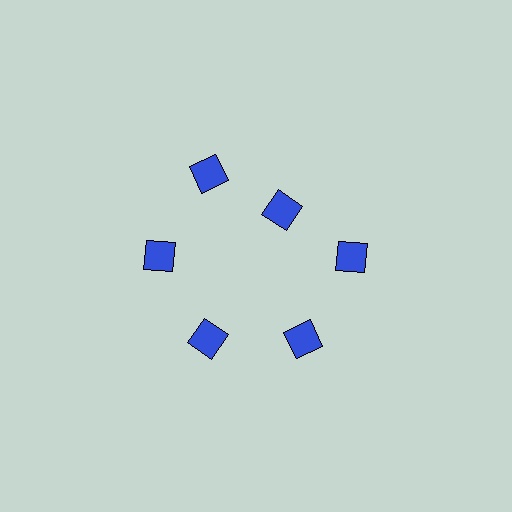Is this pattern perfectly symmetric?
No. The 6 blue diamonds are arranged in a ring, but one element near the 1 o'clock position is pulled inward toward the center, breaking the 6-fold rotational symmetry.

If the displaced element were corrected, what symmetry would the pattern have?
It would have 6-fold rotational symmetry — the pattern would map onto itself every 60 degrees.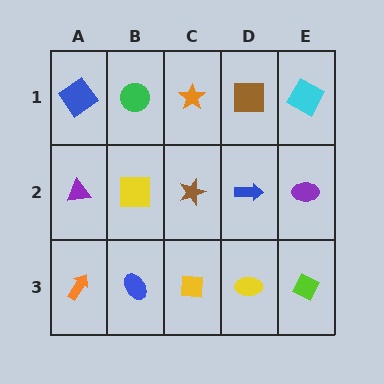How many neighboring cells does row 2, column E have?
3.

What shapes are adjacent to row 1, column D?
A blue arrow (row 2, column D), an orange star (row 1, column C), a cyan square (row 1, column E).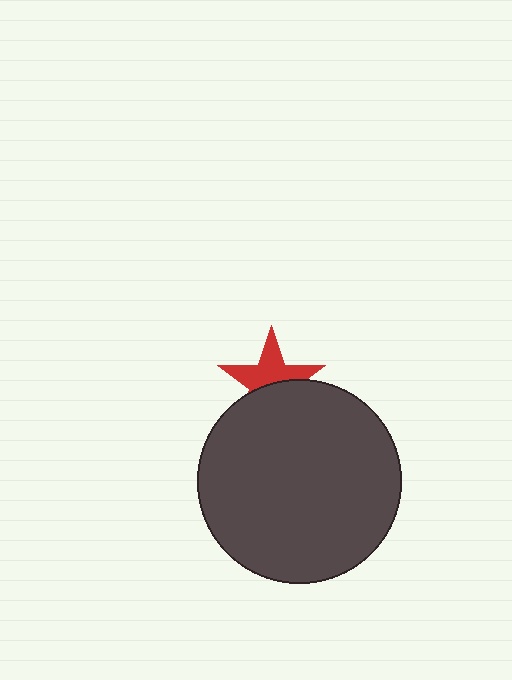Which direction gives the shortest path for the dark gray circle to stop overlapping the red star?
Moving down gives the shortest separation.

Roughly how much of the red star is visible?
About half of it is visible (roughly 54%).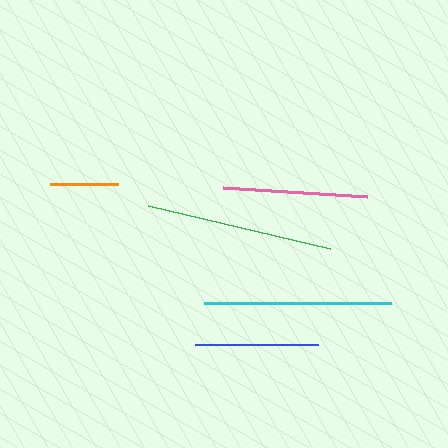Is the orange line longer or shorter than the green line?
The green line is longer than the orange line.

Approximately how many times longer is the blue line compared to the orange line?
The blue line is approximately 1.8 times the length of the orange line.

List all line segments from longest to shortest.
From longest to shortest: cyan, green, pink, blue, orange.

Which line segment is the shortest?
The orange line is the shortest at approximately 69 pixels.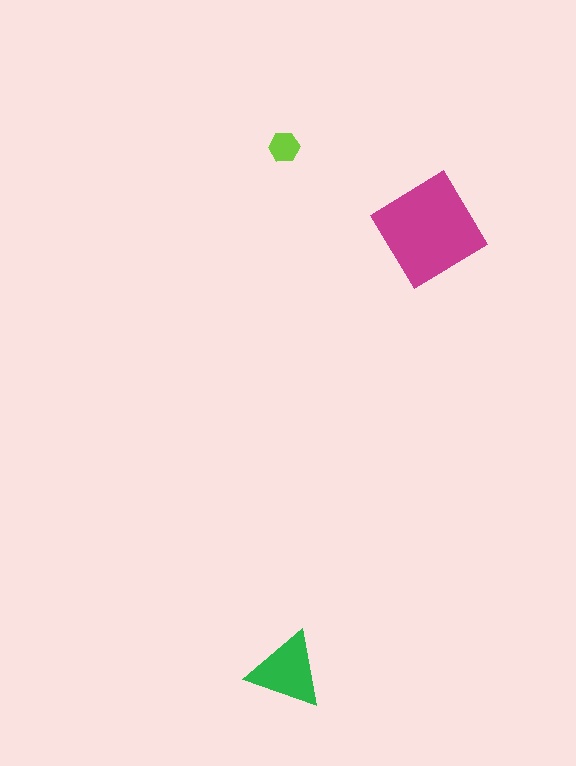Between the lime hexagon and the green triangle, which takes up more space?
The green triangle.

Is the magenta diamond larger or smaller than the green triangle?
Larger.